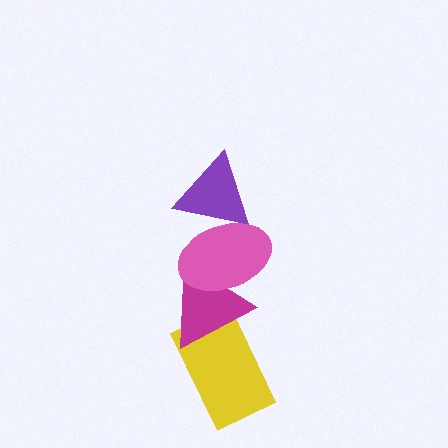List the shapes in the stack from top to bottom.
From top to bottom: the purple triangle, the pink ellipse, the magenta triangle, the yellow rectangle.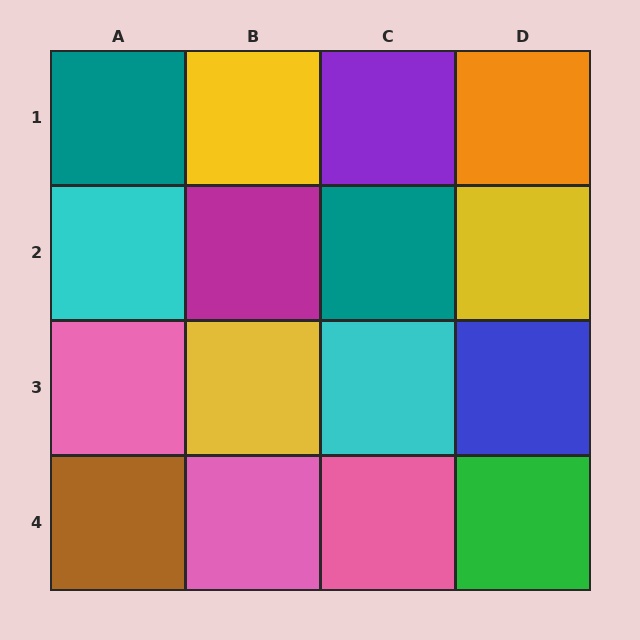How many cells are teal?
2 cells are teal.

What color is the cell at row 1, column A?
Teal.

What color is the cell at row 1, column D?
Orange.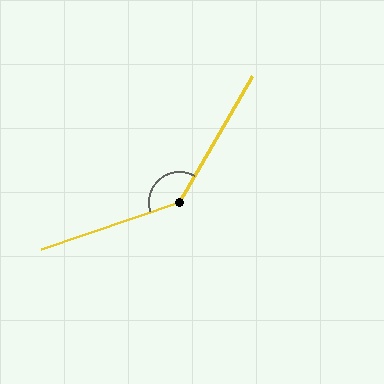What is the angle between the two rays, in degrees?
Approximately 139 degrees.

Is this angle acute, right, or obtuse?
It is obtuse.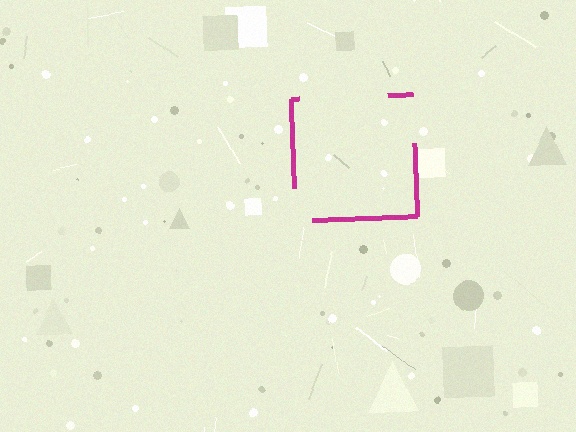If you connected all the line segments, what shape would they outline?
They would outline a square.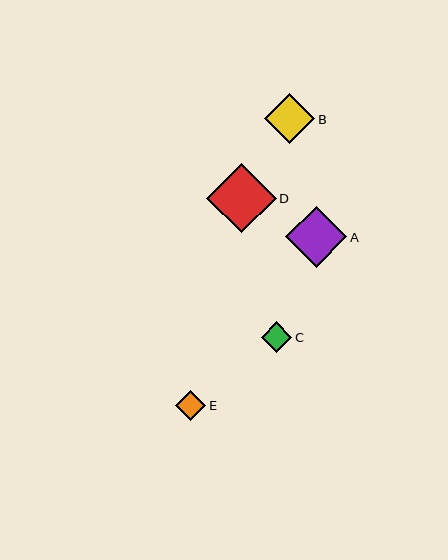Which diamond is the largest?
Diamond D is the largest with a size of approximately 70 pixels.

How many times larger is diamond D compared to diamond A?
Diamond D is approximately 1.1 times the size of diamond A.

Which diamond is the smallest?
Diamond E is the smallest with a size of approximately 30 pixels.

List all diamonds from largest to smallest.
From largest to smallest: D, A, B, C, E.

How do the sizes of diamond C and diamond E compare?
Diamond C and diamond E are approximately the same size.